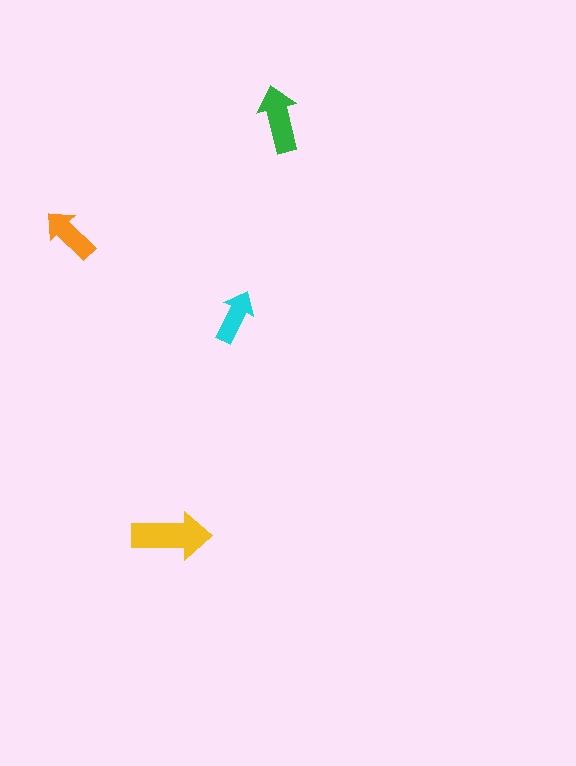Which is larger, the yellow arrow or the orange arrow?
The yellow one.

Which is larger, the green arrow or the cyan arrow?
The green one.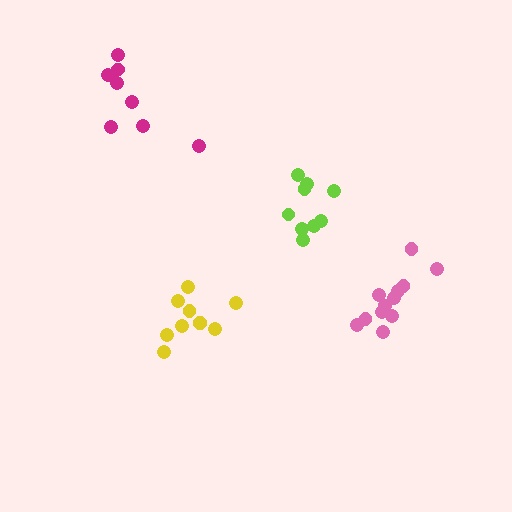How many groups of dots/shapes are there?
There are 4 groups.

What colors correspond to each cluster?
The clusters are colored: yellow, lime, magenta, pink.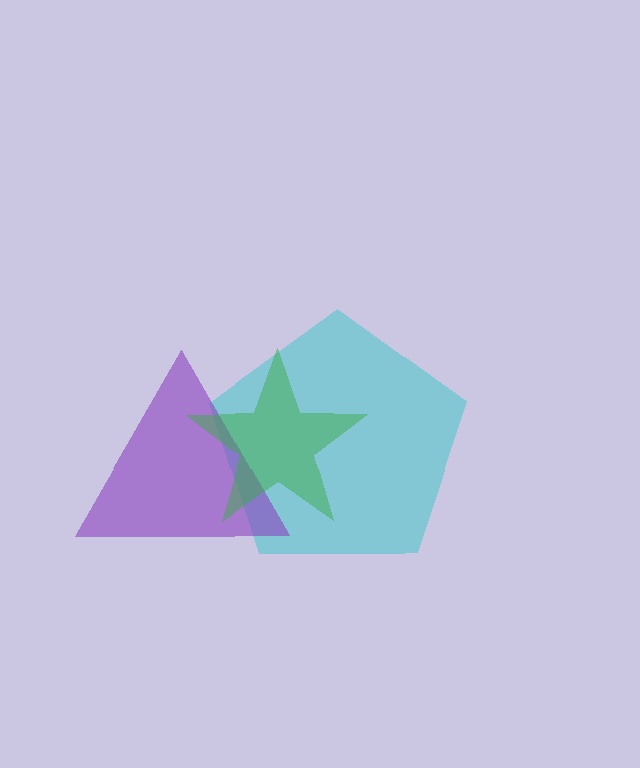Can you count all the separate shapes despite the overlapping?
Yes, there are 3 separate shapes.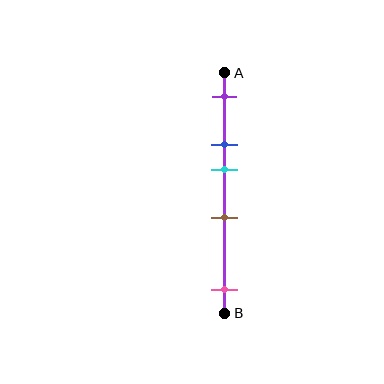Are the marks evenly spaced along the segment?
No, the marks are not evenly spaced.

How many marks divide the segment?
There are 5 marks dividing the segment.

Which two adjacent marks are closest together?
The blue and cyan marks are the closest adjacent pair.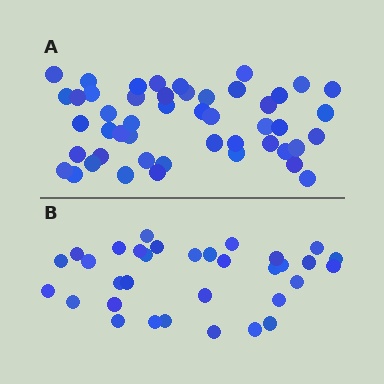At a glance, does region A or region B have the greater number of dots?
Region A (the top region) has more dots.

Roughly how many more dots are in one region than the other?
Region A has approximately 15 more dots than region B.